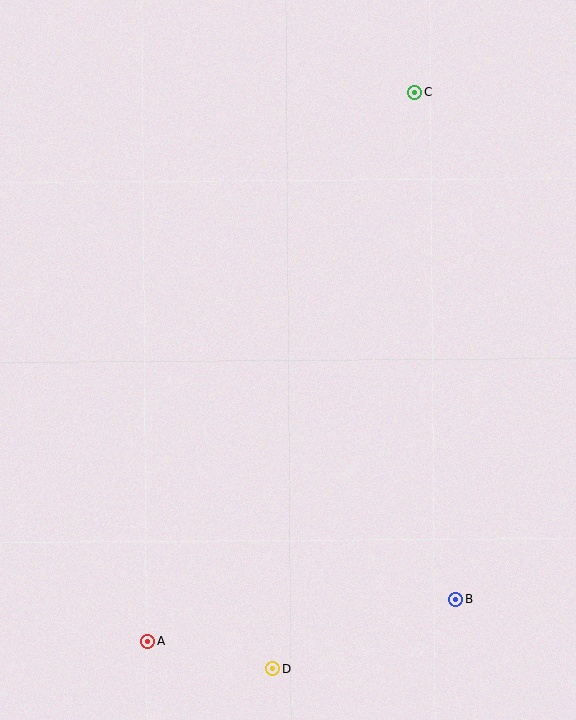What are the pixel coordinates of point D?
Point D is at (273, 669).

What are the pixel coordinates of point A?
Point A is at (148, 641).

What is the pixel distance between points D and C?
The distance between D and C is 594 pixels.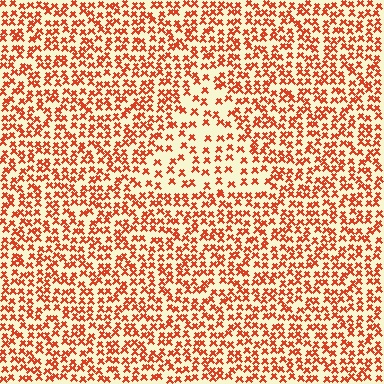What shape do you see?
I see a triangle.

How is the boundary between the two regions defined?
The boundary is defined by a change in element density (approximately 1.8x ratio). All elements are the same color, size, and shape.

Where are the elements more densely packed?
The elements are more densely packed outside the triangle boundary.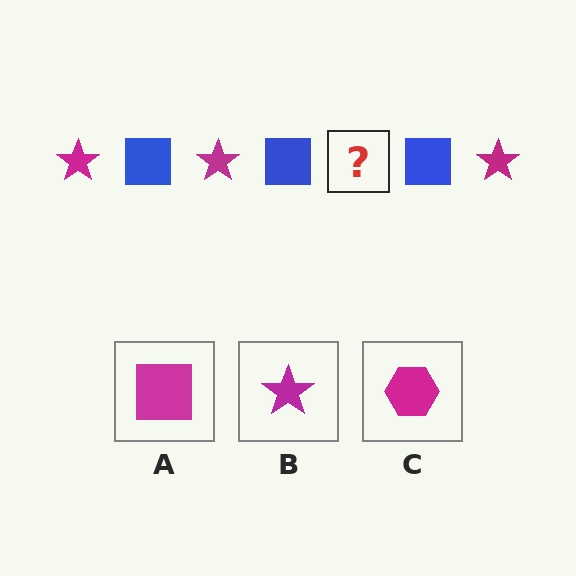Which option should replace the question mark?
Option B.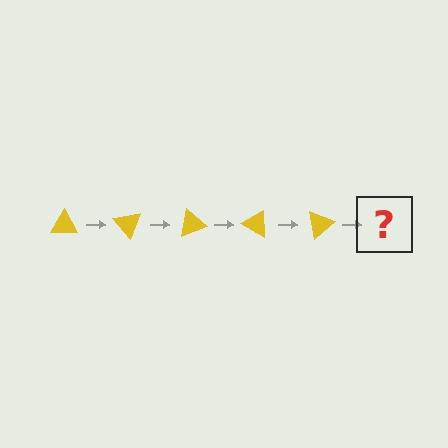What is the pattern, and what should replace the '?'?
The pattern is that the triangle rotates 50 degrees each step. The '?' should be a yellow triangle rotated 250 degrees.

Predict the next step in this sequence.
The next step is a yellow triangle rotated 250 degrees.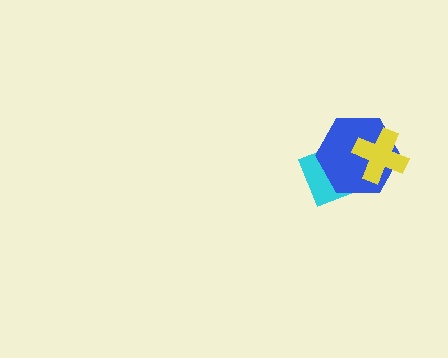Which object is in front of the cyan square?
The blue hexagon is in front of the cyan square.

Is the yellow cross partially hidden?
No, no other shape covers it.